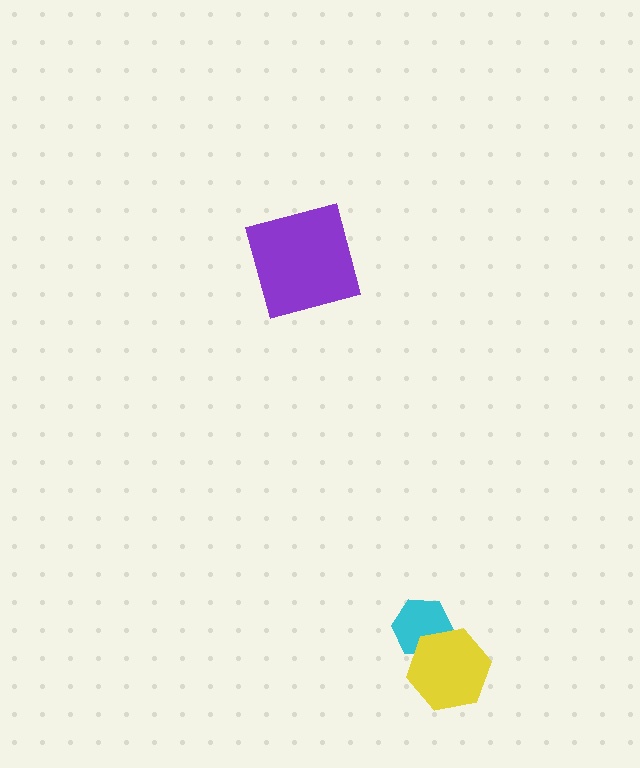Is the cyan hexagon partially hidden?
Yes, it is partially covered by another shape.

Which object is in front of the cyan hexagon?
The yellow hexagon is in front of the cyan hexagon.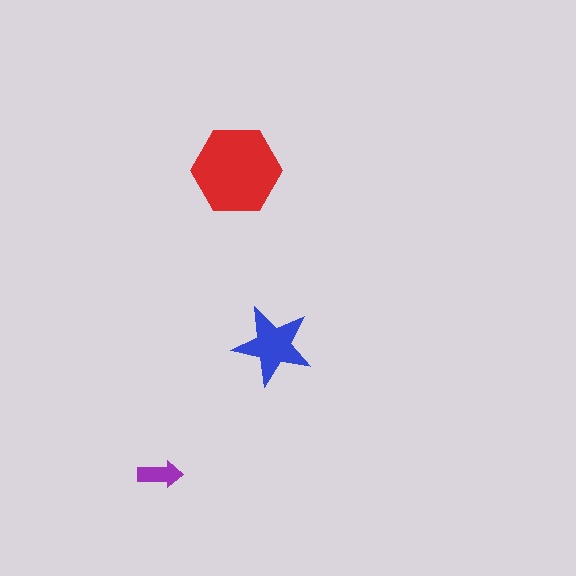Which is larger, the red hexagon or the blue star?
The red hexagon.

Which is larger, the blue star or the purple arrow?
The blue star.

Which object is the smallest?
The purple arrow.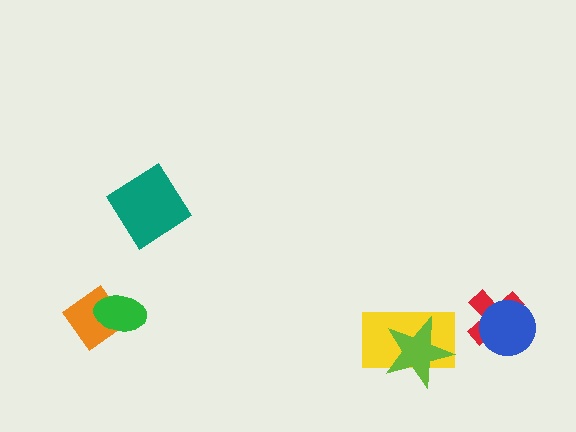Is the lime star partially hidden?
No, no other shape covers it.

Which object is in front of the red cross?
The blue circle is in front of the red cross.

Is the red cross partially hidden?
Yes, it is partially covered by another shape.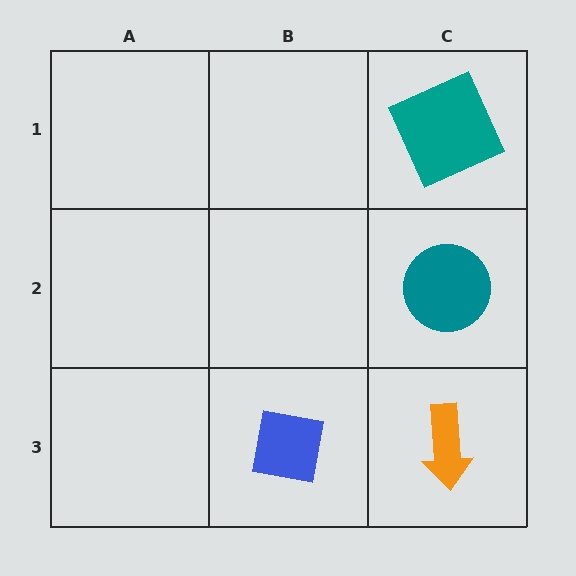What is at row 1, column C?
A teal square.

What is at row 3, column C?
An orange arrow.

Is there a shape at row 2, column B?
No, that cell is empty.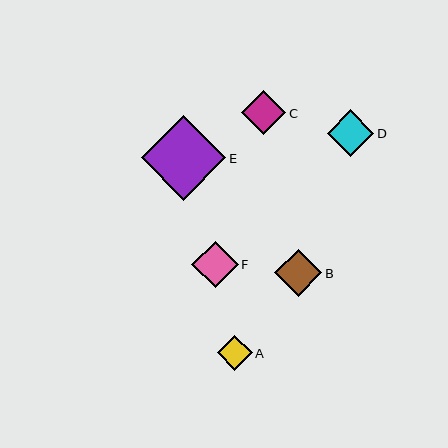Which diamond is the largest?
Diamond E is the largest with a size of approximately 85 pixels.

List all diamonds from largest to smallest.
From largest to smallest: E, B, D, F, C, A.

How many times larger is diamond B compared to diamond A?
Diamond B is approximately 1.3 times the size of diamond A.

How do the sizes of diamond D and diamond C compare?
Diamond D and diamond C are approximately the same size.